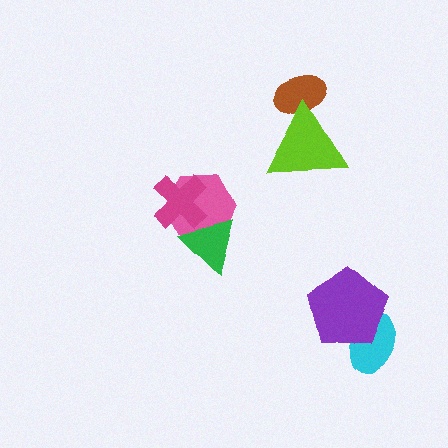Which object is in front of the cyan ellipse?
The purple pentagon is in front of the cyan ellipse.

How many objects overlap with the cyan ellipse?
1 object overlaps with the cyan ellipse.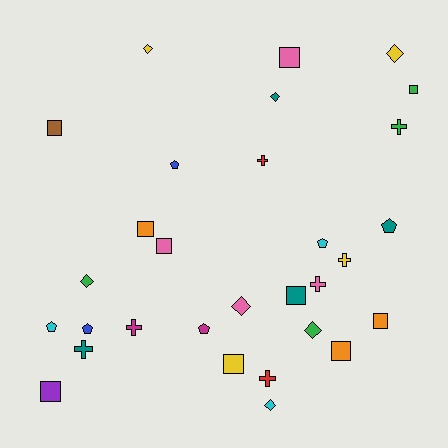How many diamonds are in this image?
There are 7 diamonds.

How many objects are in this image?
There are 30 objects.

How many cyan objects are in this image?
There are 3 cyan objects.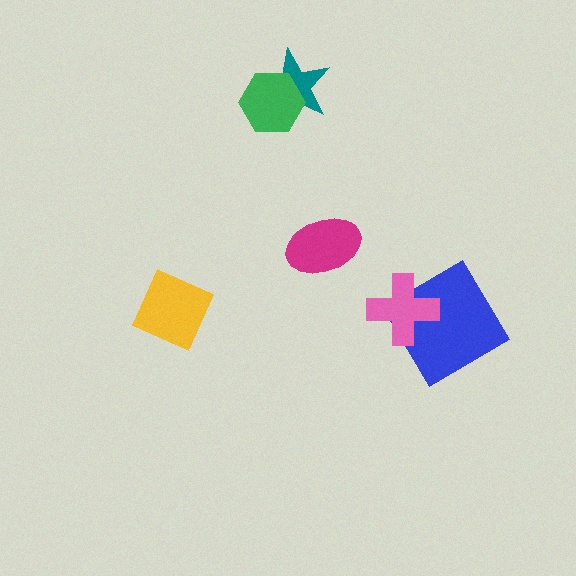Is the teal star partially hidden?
Yes, it is partially covered by another shape.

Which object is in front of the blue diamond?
The pink cross is in front of the blue diamond.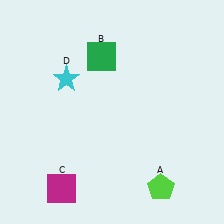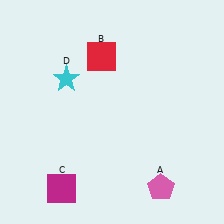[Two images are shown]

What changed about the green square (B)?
In Image 1, B is green. In Image 2, it changed to red.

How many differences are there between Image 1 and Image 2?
There are 2 differences between the two images.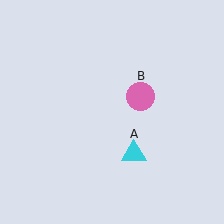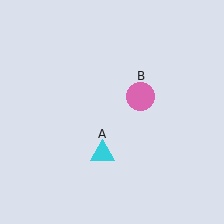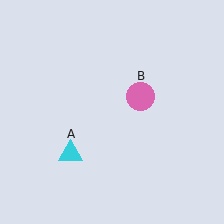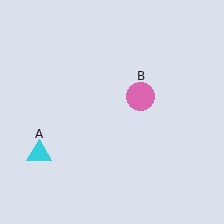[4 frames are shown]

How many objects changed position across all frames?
1 object changed position: cyan triangle (object A).